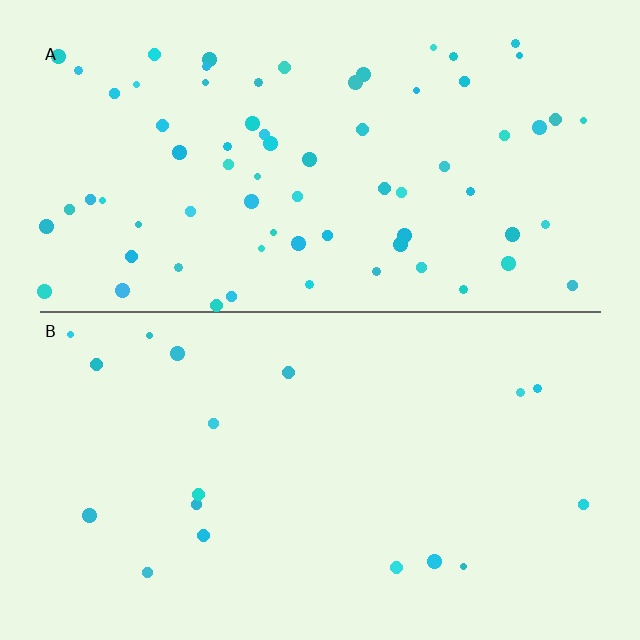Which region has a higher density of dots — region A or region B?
A (the top).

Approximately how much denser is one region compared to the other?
Approximately 4.0× — region A over region B.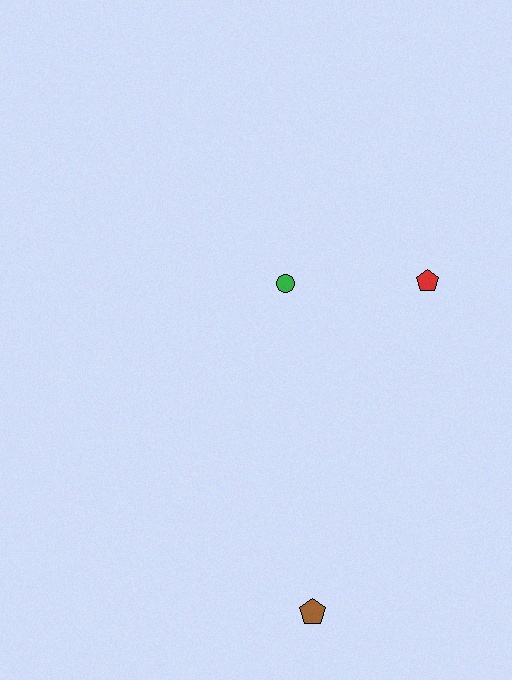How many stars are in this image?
There are no stars.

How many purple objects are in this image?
There are no purple objects.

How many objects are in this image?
There are 3 objects.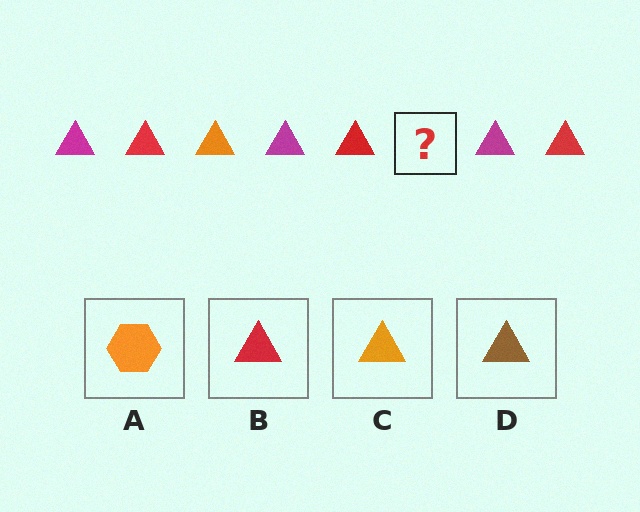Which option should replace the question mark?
Option C.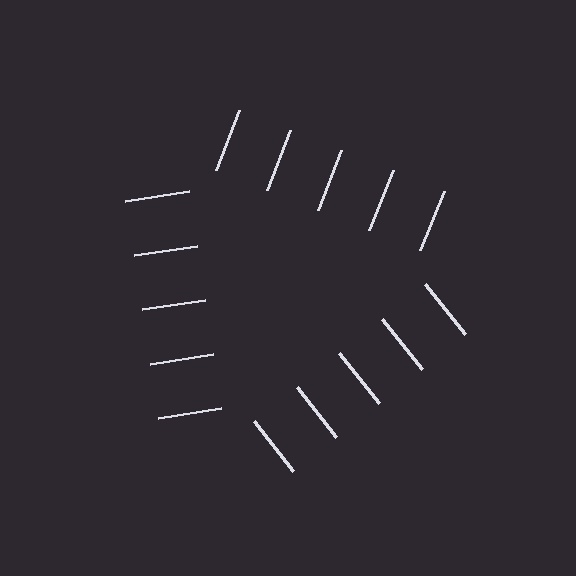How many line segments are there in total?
15 — 5 along each of the 3 edges.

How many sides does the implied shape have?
3 sides — the line-ends trace a triangle.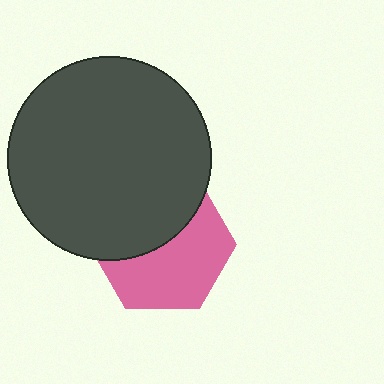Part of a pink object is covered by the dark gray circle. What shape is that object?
It is a hexagon.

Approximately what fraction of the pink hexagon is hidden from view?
Roughly 45% of the pink hexagon is hidden behind the dark gray circle.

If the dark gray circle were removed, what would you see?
You would see the complete pink hexagon.